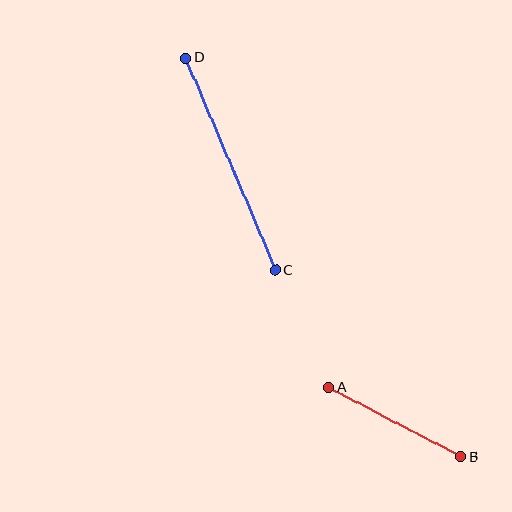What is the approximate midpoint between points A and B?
The midpoint is at approximately (395, 422) pixels.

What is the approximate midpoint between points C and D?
The midpoint is at approximately (231, 164) pixels.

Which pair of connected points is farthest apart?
Points C and D are farthest apart.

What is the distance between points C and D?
The distance is approximately 231 pixels.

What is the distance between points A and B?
The distance is approximately 149 pixels.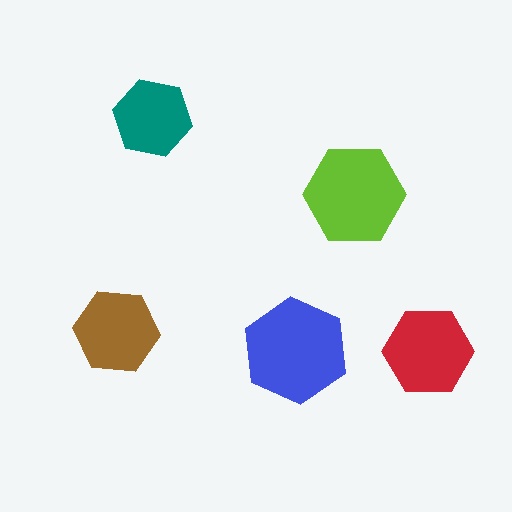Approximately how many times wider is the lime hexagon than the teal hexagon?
About 1.5 times wider.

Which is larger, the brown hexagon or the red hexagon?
The red one.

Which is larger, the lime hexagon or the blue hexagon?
The blue one.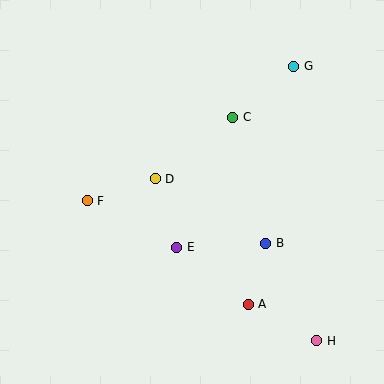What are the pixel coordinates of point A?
Point A is at (248, 304).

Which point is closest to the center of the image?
Point D at (155, 179) is closest to the center.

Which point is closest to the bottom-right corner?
Point H is closest to the bottom-right corner.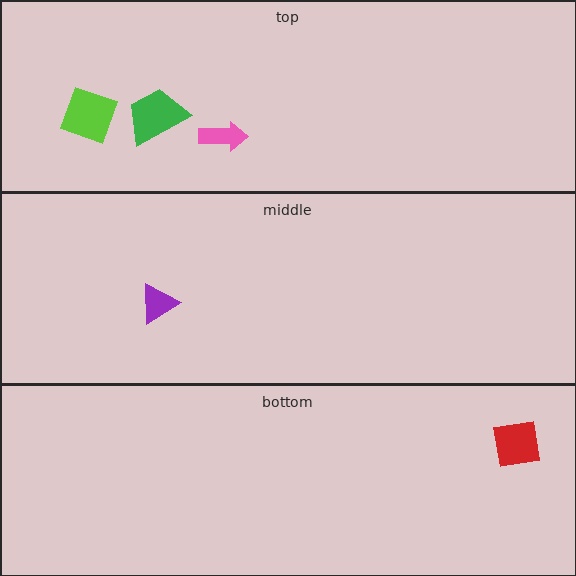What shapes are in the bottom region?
The red square.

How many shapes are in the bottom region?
1.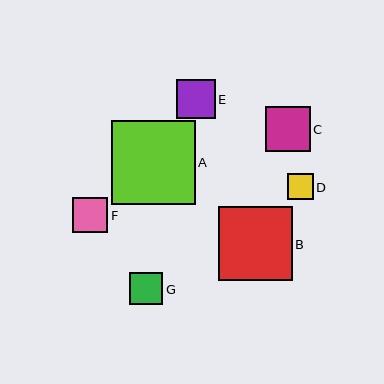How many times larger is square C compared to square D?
Square C is approximately 1.7 times the size of square D.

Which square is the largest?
Square A is the largest with a size of approximately 83 pixels.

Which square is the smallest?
Square D is the smallest with a size of approximately 26 pixels.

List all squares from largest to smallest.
From largest to smallest: A, B, C, E, F, G, D.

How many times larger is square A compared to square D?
Square A is approximately 3.2 times the size of square D.